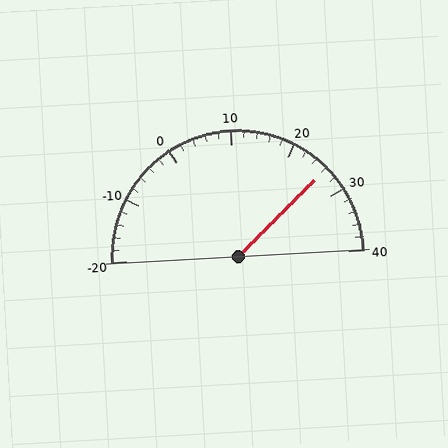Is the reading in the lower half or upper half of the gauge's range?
The reading is in the upper half of the range (-20 to 40).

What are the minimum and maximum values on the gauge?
The gauge ranges from -20 to 40.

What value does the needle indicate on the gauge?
The needle indicates approximately 26.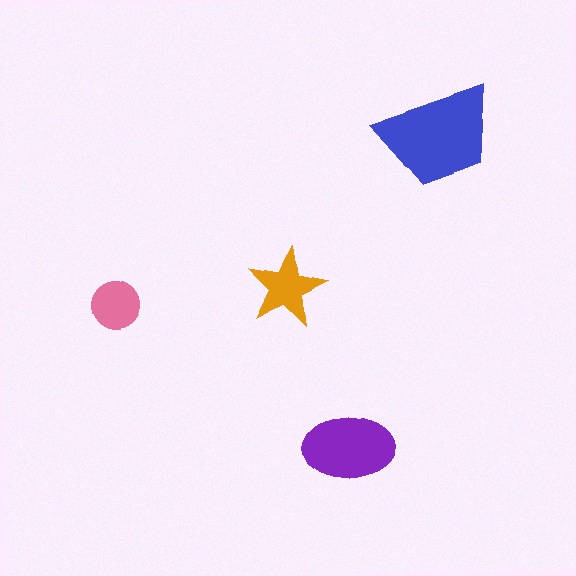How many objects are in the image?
There are 4 objects in the image.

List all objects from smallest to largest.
The pink circle, the orange star, the purple ellipse, the blue trapezoid.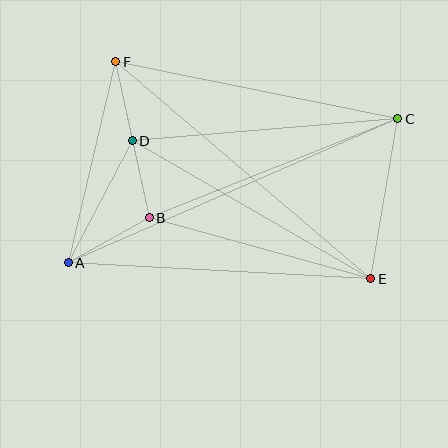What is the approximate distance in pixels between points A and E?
The distance between A and E is approximately 303 pixels.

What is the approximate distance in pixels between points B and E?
The distance between B and E is approximately 230 pixels.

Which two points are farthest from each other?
Points A and C are farthest from each other.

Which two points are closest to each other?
Points B and D are closest to each other.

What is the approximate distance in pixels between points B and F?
The distance between B and F is approximately 160 pixels.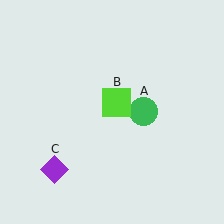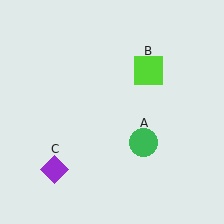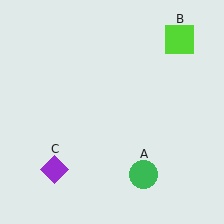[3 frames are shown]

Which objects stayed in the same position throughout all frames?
Purple diamond (object C) remained stationary.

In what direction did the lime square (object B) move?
The lime square (object B) moved up and to the right.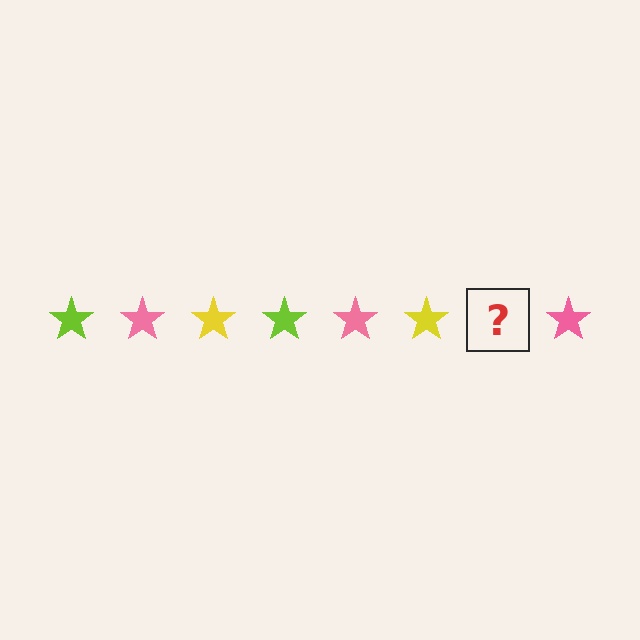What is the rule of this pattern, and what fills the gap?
The rule is that the pattern cycles through lime, pink, yellow stars. The gap should be filled with a lime star.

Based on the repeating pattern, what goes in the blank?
The blank should be a lime star.